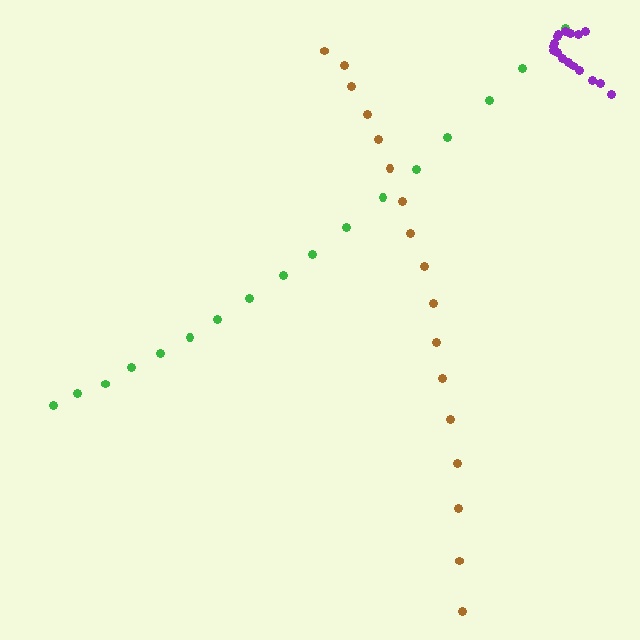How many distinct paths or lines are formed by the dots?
There are 3 distinct paths.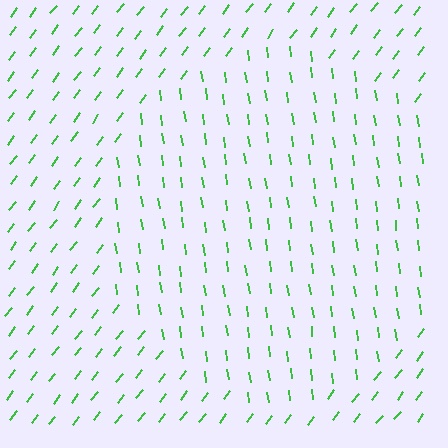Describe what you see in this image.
The image is filled with small green line segments. A circle region in the image has lines oriented differently from the surrounding lines, creating a visible texture boundary.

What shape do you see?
I see a circle.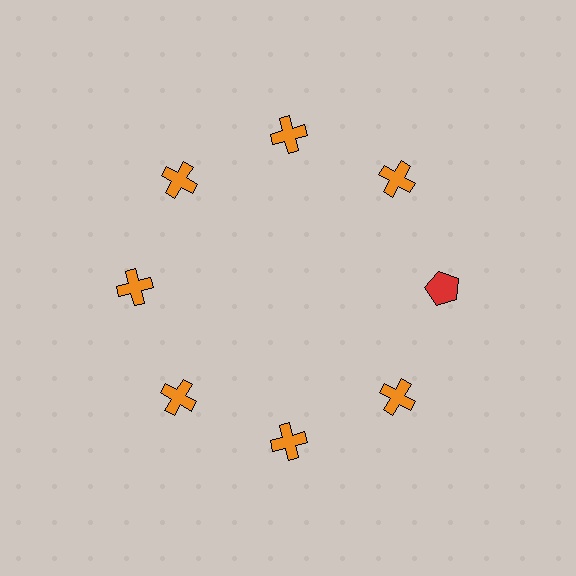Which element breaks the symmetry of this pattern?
The red pentagon at roughly the 3 o'clock position breaks the symmetry. All other shapes are orange crosses.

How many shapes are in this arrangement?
There are 8 shapes arranged in a ring pattern.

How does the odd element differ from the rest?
It differs in both color (red instead of orange) and shape (pentagon instead of cross).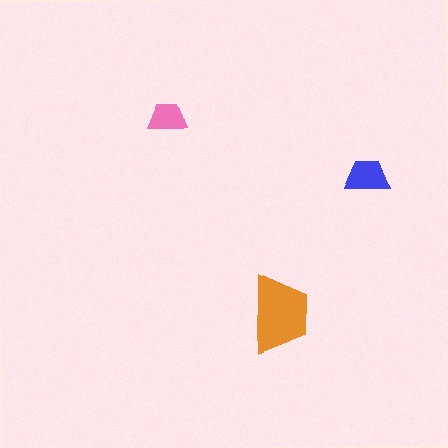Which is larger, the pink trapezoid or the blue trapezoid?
The blue one.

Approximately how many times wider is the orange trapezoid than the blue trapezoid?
About 1.5 times wider.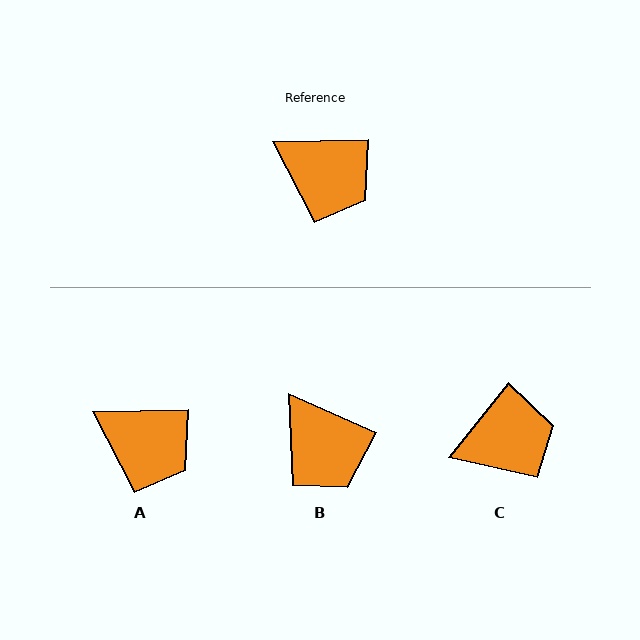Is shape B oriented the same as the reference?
No, it is off by about 25 degrees.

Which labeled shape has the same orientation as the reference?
A.